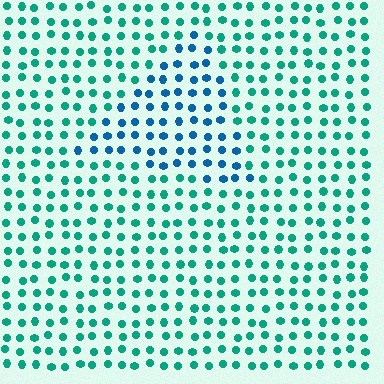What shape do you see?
I see a triangle.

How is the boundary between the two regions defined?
The boundary is defined purely by a slight shift in hue (about 39 degrees). Spacing, size, and orientation are identical on both sides.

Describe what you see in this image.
The image is filled with small teal elements in a uniform arrangement. A triangle-shaped region is visible where the elements are tinted to a slightly different hue, forming a subtle color boundary.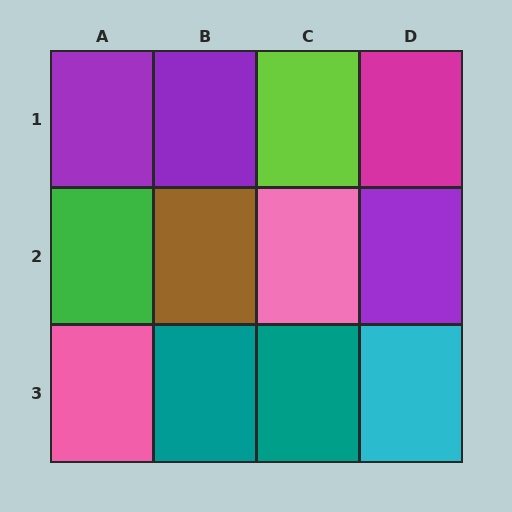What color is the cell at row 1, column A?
Purple.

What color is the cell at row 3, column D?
Cyan.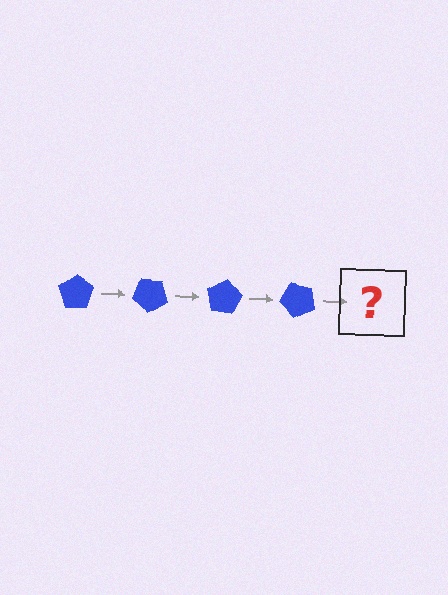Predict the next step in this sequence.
The next step is a blue pentagon rotated 160 degrees.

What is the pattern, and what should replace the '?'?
The pattern is that the pentagon rotates 40 degrees each step. The '?' should be a blue pentagon rotated 160 degrees.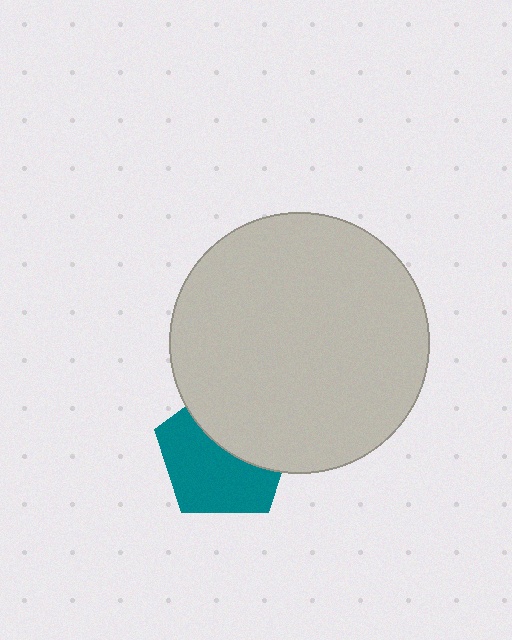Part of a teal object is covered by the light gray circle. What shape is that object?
It is a pentagon.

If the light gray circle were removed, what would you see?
You would see the complete teal pentagon.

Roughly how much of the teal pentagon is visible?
About half of it is visible (roughly 57%).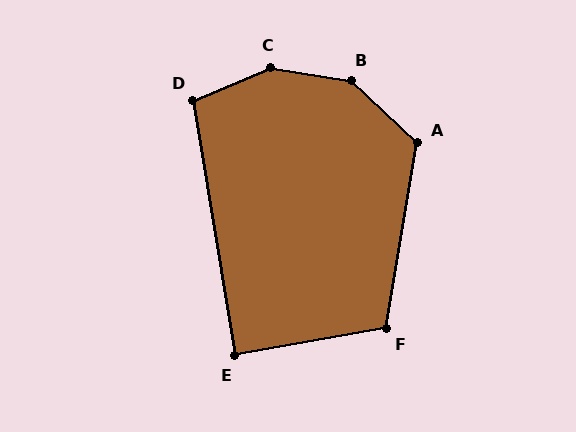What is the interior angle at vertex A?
Approximately 123 degrees (obtuse).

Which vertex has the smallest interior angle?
E, at approximately 89 degrees.